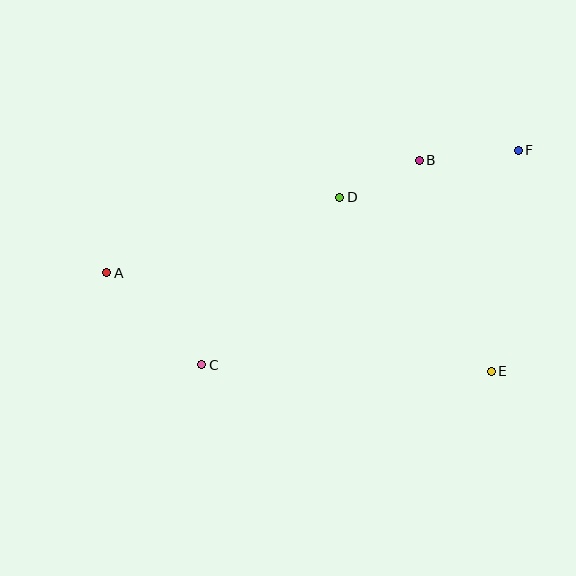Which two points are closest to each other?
Points B and D are closest to each other.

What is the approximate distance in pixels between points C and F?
The distance between C and F is approximately 382 pixels.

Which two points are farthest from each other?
Points A and F are farthest from each other.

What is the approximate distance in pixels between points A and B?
The distance between A and B is approximately 332 pixels.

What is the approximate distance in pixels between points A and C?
The distance between A and C is approximately 132 pixels.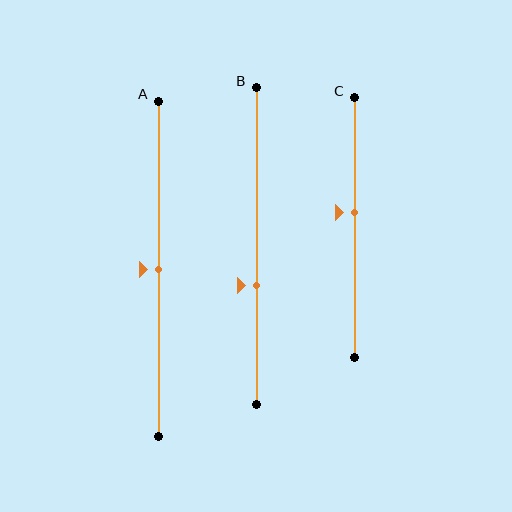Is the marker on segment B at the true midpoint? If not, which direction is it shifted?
No, the marker on segment B is shifted downward by about 12% of the segment length.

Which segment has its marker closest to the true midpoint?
Segment A has its marker closest to the true midpoint.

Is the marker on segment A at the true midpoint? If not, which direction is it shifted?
Yes, the marker on segment A is at the true midpoint.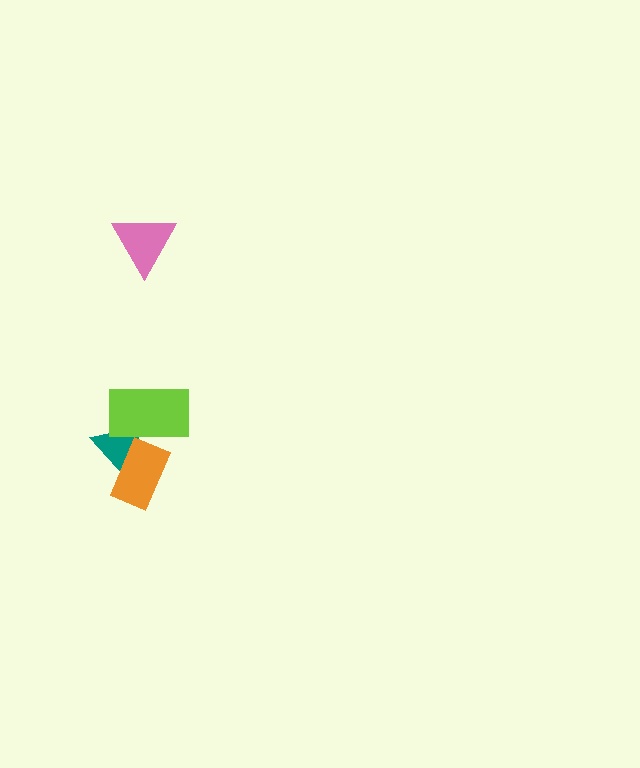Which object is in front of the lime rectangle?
The orange rectangle is in front of the lime rectangle.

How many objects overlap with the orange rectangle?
2 objects overlap with the orange rectangle.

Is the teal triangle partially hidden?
Yes, it is partially covered by another shape.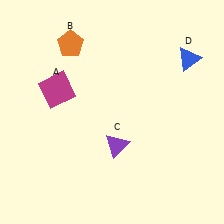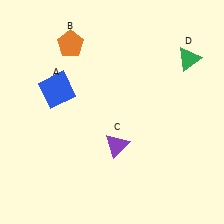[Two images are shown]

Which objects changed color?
A changed from magenta to blue. D changed from blue to green.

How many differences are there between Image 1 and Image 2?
There are 2 differences between the two images.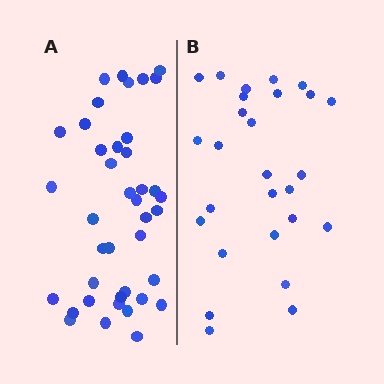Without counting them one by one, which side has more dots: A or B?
Region A (the left region) has more dots.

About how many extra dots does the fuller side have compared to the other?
Region A has approximately 15 more dots than region B.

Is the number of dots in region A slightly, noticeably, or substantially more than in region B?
Region A has substantially more. The ratio is roughly 1.5 to 1.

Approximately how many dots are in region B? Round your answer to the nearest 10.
About 30 dots. (The exact count is 27, which rounds to 30.)